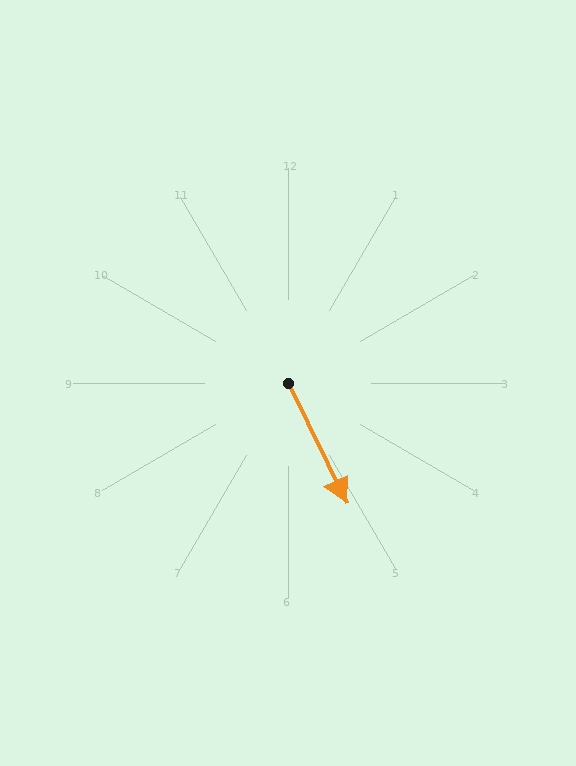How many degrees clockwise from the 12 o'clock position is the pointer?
Approximately 154 degrees.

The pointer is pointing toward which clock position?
Roughly 5 o'clock.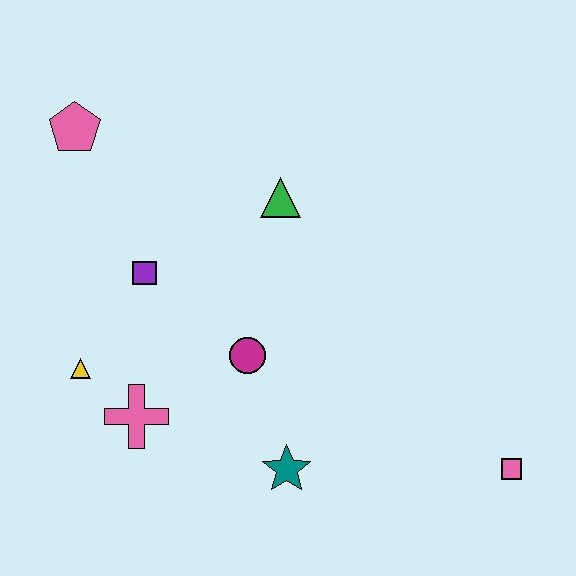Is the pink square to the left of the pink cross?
No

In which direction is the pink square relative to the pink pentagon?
The pink square is to the right of the pink pentagon.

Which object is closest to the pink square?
The teal star is closest to the pink square.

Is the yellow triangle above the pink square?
Yes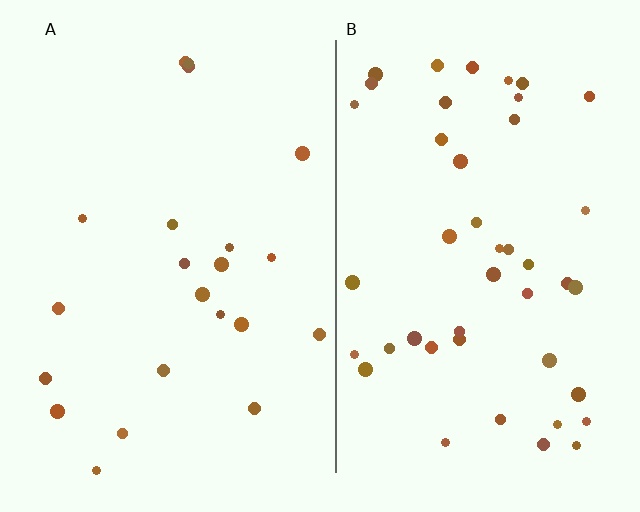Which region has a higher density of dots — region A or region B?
B (the right).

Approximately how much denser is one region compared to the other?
Approximately 2.1× — region B over region A.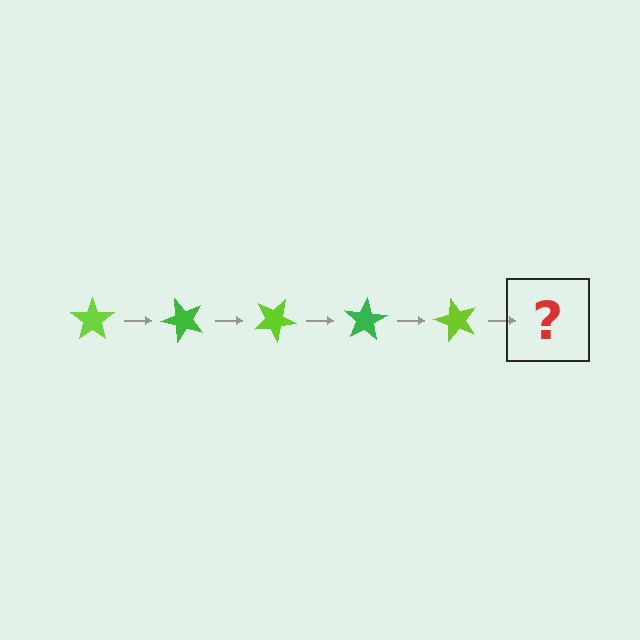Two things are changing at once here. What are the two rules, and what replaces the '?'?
The two rules are that it rotates 50 degrees each step and the color cycles through lime and green. The '?' should be a green star, rotated 250 degrees from the start.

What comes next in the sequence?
The next element should be a green star, rotated 250 degrees from the start.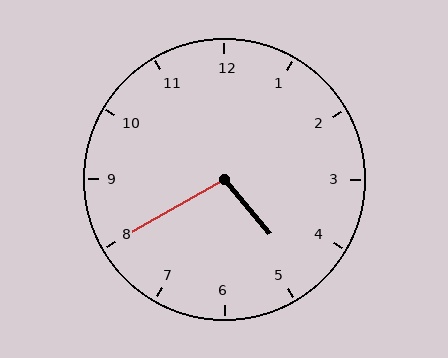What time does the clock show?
4:40.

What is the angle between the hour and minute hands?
Approximately 100 degrees.